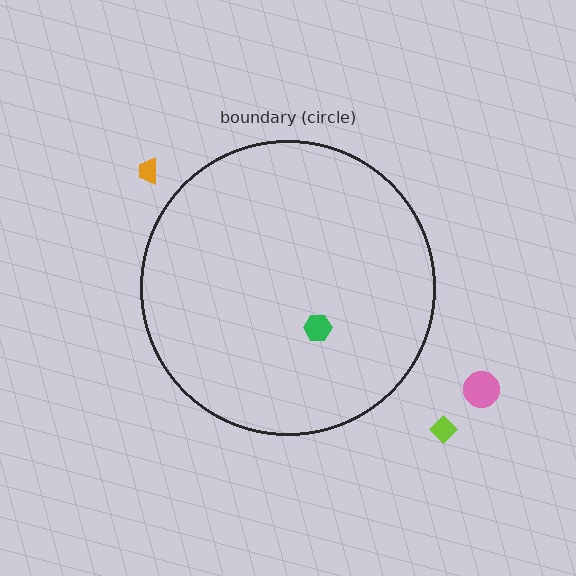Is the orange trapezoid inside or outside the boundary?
Outside.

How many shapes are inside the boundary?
1 inside, 3 outside.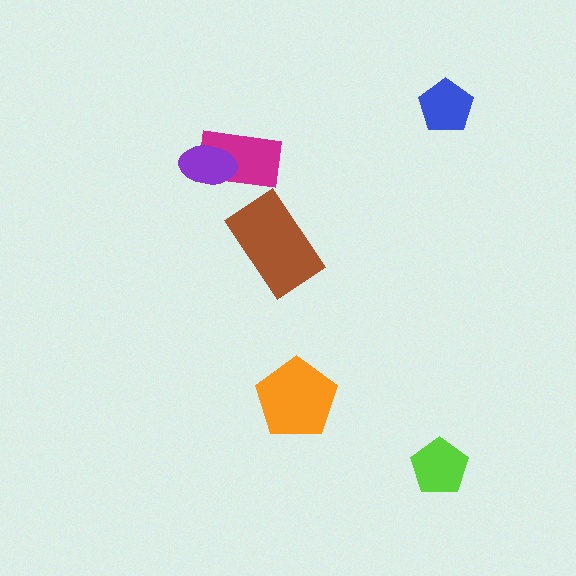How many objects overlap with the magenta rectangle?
1 object overlaps with the magenta rectangle.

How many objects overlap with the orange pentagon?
0 objects overlap with the orange pentagon.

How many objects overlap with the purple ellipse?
1 object overlaps with the purple ellipse.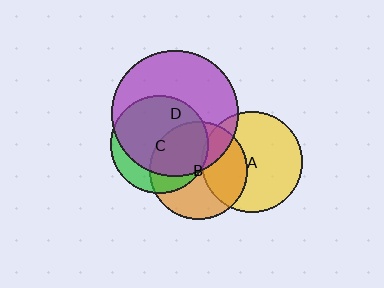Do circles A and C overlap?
Yes.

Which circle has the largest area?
Circle D (purple).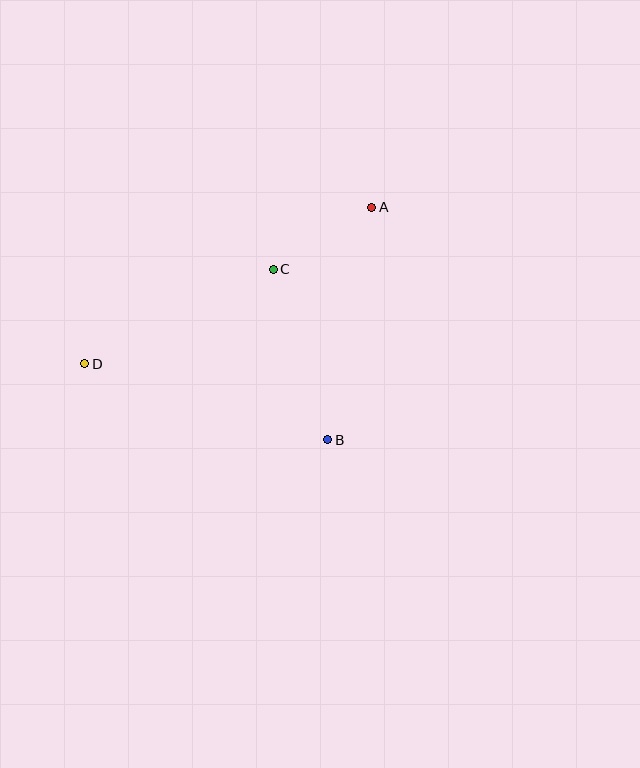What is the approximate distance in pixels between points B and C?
The distance between B and C is approximately 179 pixels.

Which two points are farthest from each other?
Points A and D are farthest from each other.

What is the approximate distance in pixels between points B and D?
The distance between B and D is approximately 254 pixels.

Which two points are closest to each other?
Points A and C are closest to each other.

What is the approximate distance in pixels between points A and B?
The distance between A and B is approximately 236 pixels.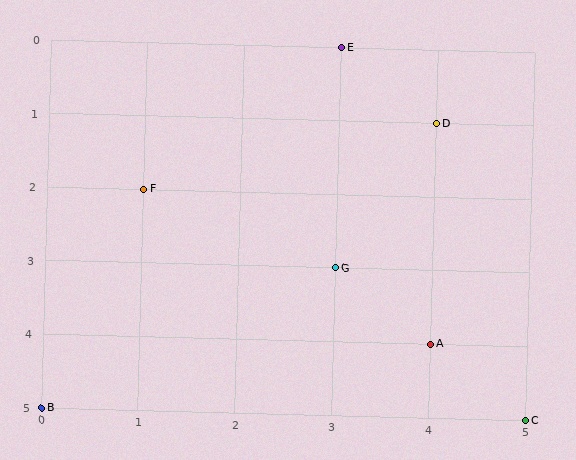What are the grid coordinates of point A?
Point A is at grid coordinates (4, 4).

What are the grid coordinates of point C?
Point C is at grid coordinates (5, 5).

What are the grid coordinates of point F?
Point F is at grid coordinates (1, 2).